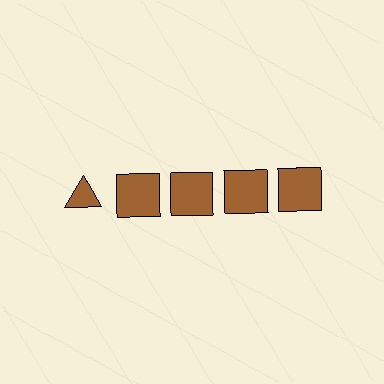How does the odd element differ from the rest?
It has a different shape: triangle instead of square.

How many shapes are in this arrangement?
There are 5 shapes arranged in a grid pattern.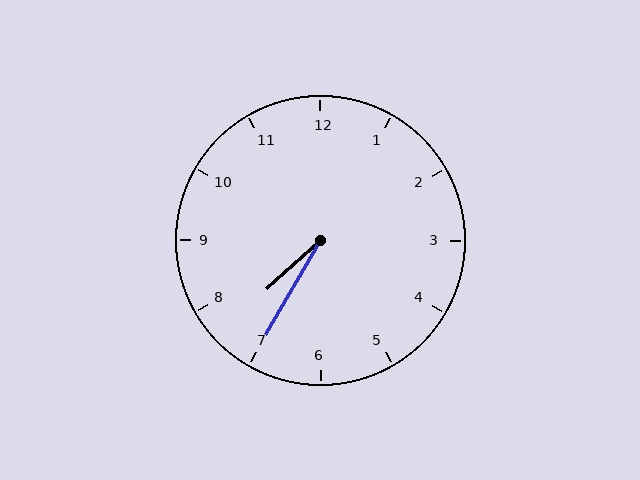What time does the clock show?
7:35.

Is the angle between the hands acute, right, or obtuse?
It is acute.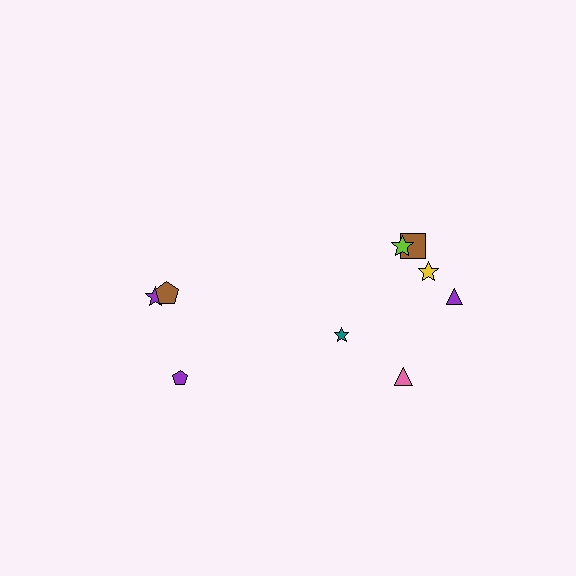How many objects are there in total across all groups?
There are 9 objects.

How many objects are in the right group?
There are 6 objects.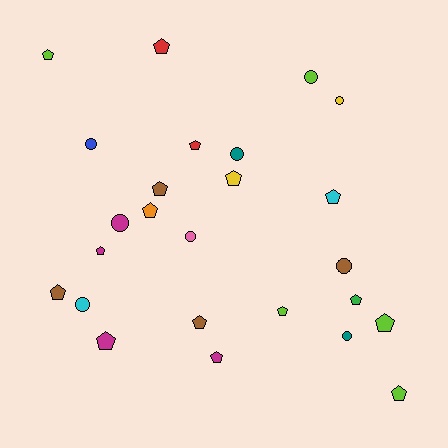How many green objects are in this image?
There is 1 green object.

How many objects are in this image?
There are 25 objects.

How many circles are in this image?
There are 9 circles.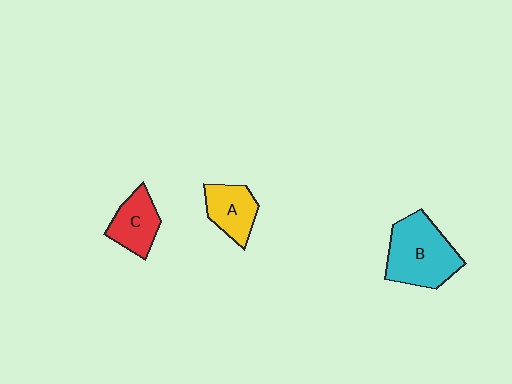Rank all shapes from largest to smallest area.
From largest to smallest: B (cyan), C (red), A (yellow).